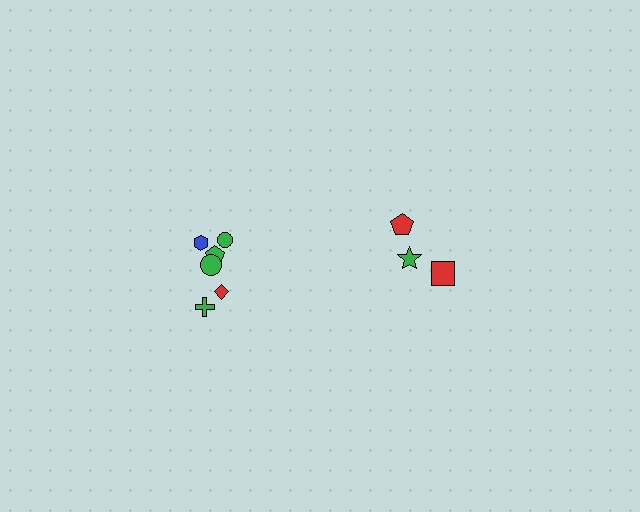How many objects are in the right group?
There are 3 objects.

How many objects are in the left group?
There are 6 objects.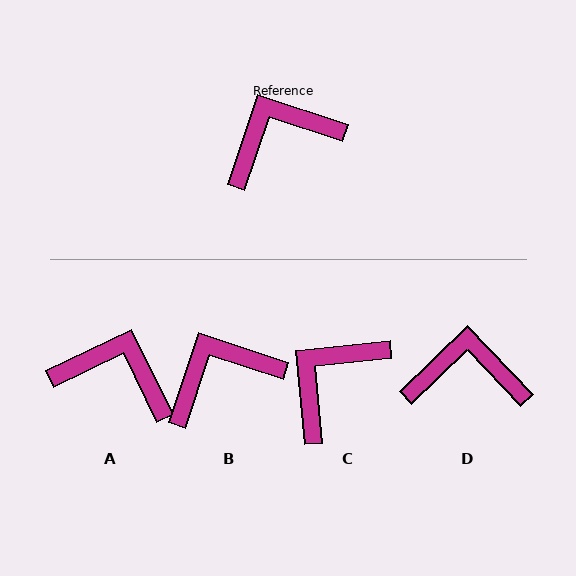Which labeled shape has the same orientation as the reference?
B.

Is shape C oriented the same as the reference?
No, it is off by about 24 degrees.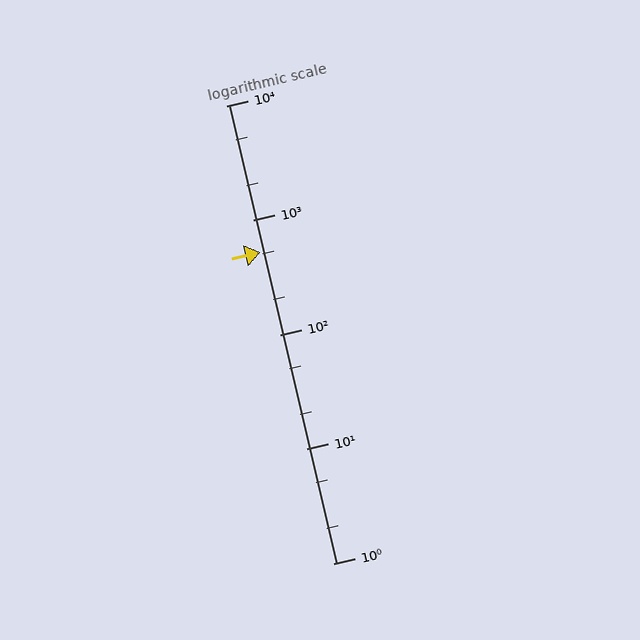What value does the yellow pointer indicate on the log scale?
The pointer indicates approximately 520.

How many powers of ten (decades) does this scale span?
The scale spans 4 decades, from 1 to 10000.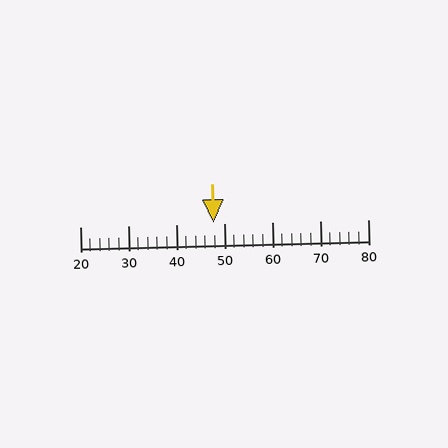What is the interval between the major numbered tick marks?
The major tick marks are spaced 10 units apart.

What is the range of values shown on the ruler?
The ruler shows values from 20 to 80.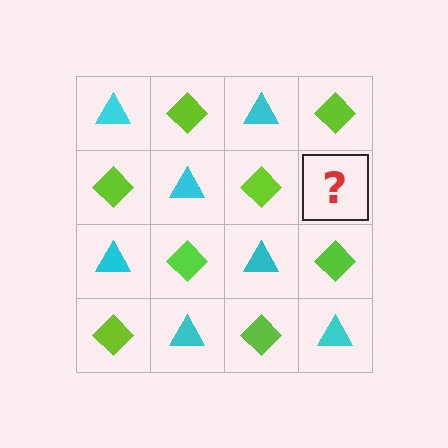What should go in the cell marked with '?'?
The missing cell should contain a cyan triangle.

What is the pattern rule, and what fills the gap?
The rule is that it alternates cyan triangle and lime diamond in a checkerboard pattern. The gap should be filled with a cyan triangle.